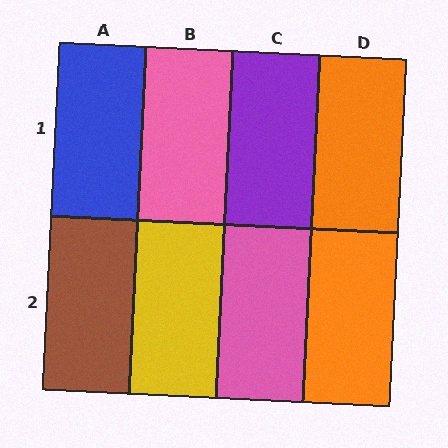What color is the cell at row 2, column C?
Pink.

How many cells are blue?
1 cell is blue.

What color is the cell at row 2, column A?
Brown.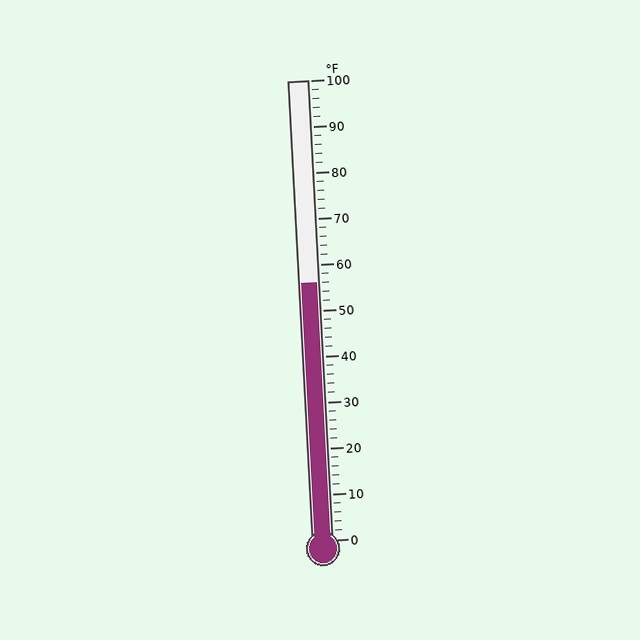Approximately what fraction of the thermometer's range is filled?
The thermometer is filled to approximately 55% of its range.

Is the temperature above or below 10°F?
The temperature is above 10°F.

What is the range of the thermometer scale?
The thermometer scale ranges from 0°F to 100°F.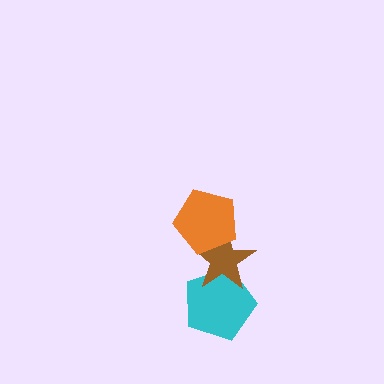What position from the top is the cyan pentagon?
The cyan pentagon is 3rd from the top.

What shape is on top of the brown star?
The orange pentagon is on top of the brown star.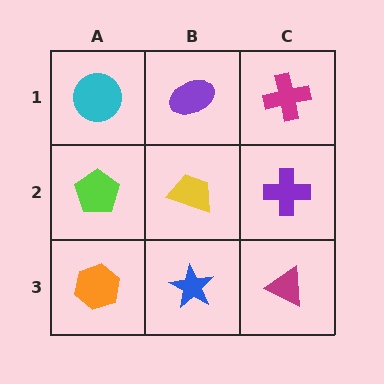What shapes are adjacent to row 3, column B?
A yellow trapezoid (row 2, column B), an orange hexagon (row 3, column A), a magenta triangle (row 3, column C).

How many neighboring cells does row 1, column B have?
3.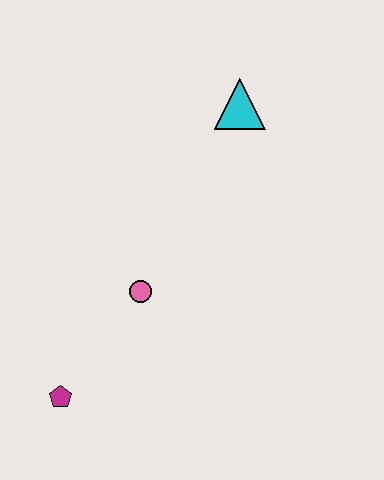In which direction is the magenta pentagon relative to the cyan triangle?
The magenta pentagon is below the cyan triangle.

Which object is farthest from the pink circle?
The cyan triangle is farthest from the pink circle.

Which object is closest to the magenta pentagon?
The pink circle is closest to the magenta pentagon.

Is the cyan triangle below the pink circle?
No